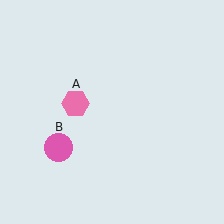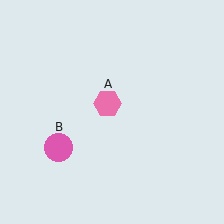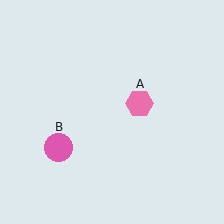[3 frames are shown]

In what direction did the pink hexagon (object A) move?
The pink hexagon (object A) moved right.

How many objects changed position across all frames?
1 object changed position: pink hexagon (object A).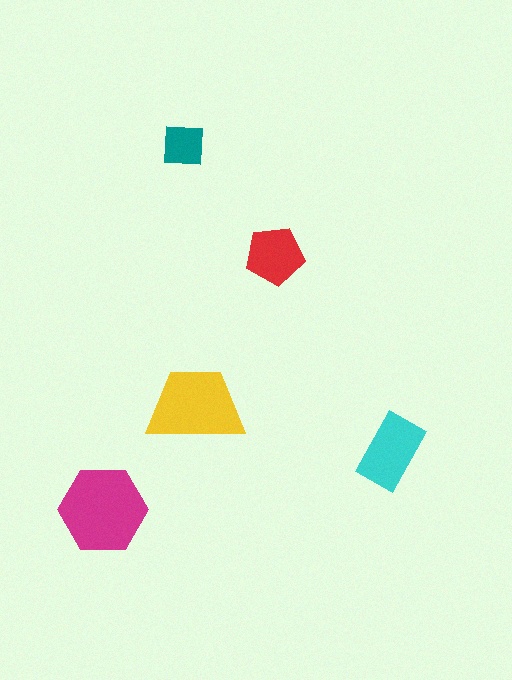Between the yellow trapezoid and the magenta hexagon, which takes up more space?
The magenta hexagon.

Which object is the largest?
The magenta hexagon.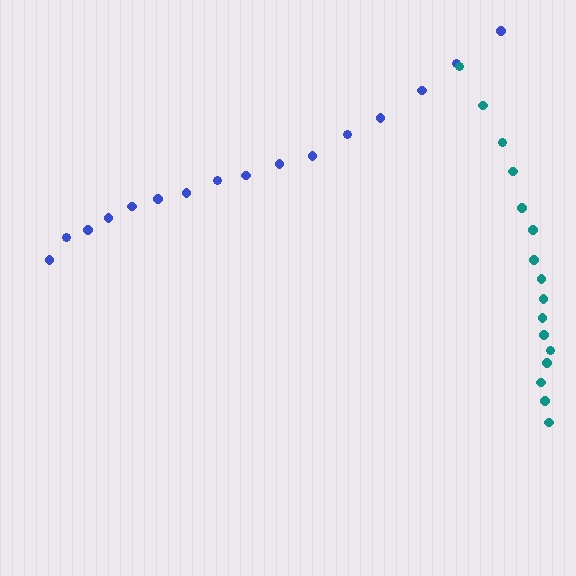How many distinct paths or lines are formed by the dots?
There are 2 distinct paths.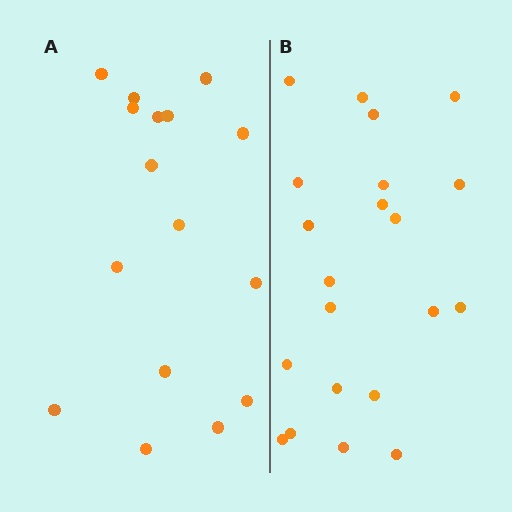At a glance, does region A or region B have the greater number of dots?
Region B (the right region) has more dots.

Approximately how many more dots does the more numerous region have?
Region B has about 5 more dots than region A.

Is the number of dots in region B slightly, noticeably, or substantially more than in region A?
Region B has noticeably more, but not dramatically so. The ratio is roughly 1.3 to 1.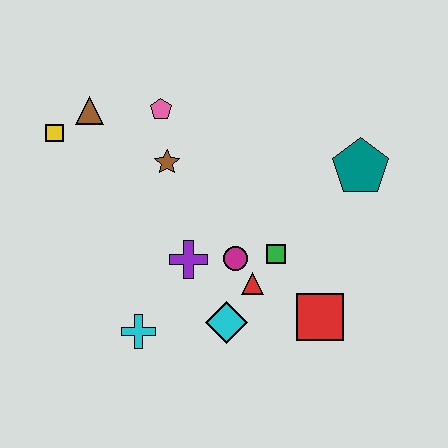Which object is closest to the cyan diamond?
The red triangle is closest to the cyan diamond.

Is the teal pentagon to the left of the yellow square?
No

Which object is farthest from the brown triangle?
The red square is farthest from the brown triangle.